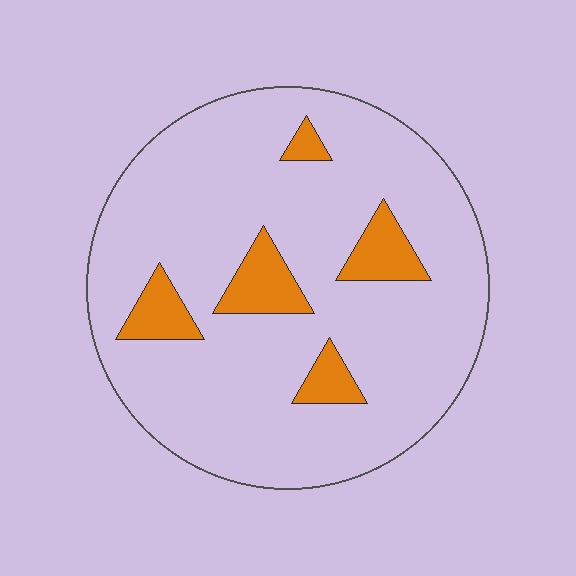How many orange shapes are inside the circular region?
5.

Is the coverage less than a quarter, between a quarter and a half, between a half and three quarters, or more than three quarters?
Less than a quarter.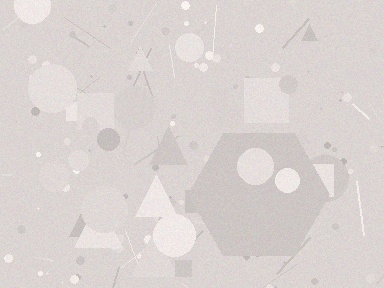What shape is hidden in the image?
A hexagon is hidden in the image.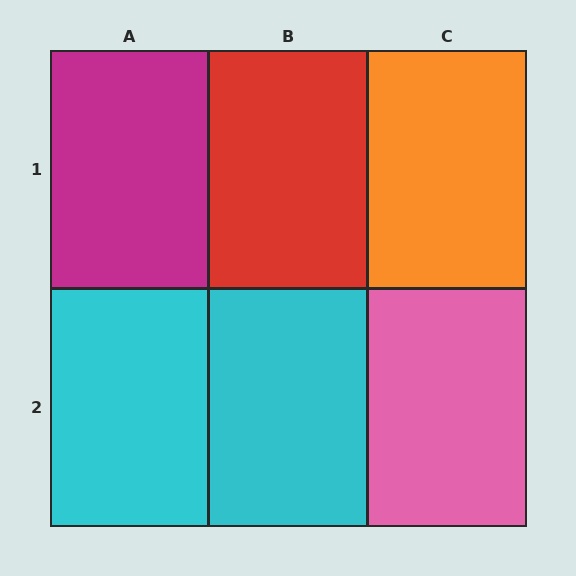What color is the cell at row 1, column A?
Magenta.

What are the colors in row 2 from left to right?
Cyan, cyan, pink.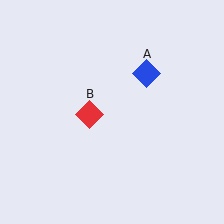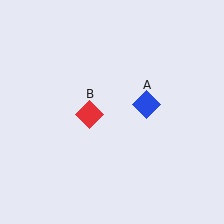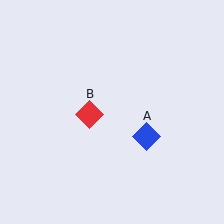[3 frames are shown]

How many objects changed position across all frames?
1 object changed position: blue diamond (object A).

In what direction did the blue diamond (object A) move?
The blue diamond (object A) moved down.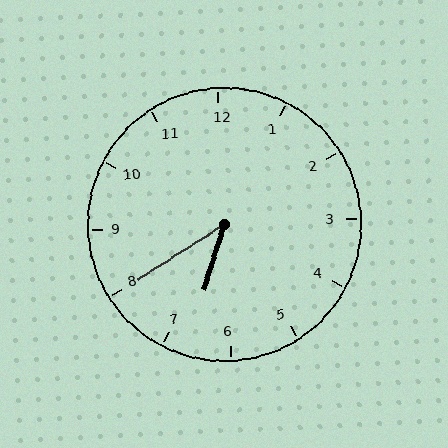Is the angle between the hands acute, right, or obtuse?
It is acute.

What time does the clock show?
6:40.